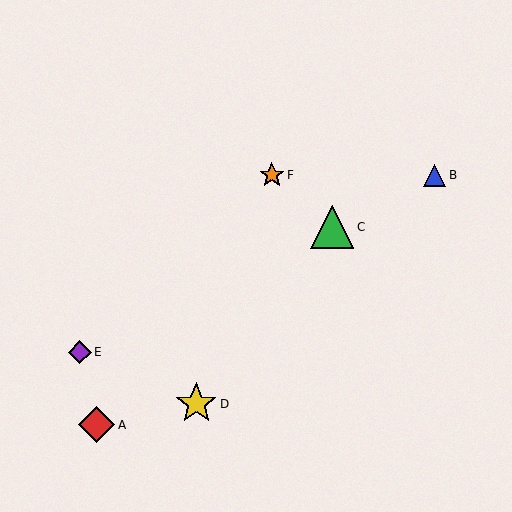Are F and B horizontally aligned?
Yes, both are at y≈175.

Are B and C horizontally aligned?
No, B is at y≈175 and C is at y≈227.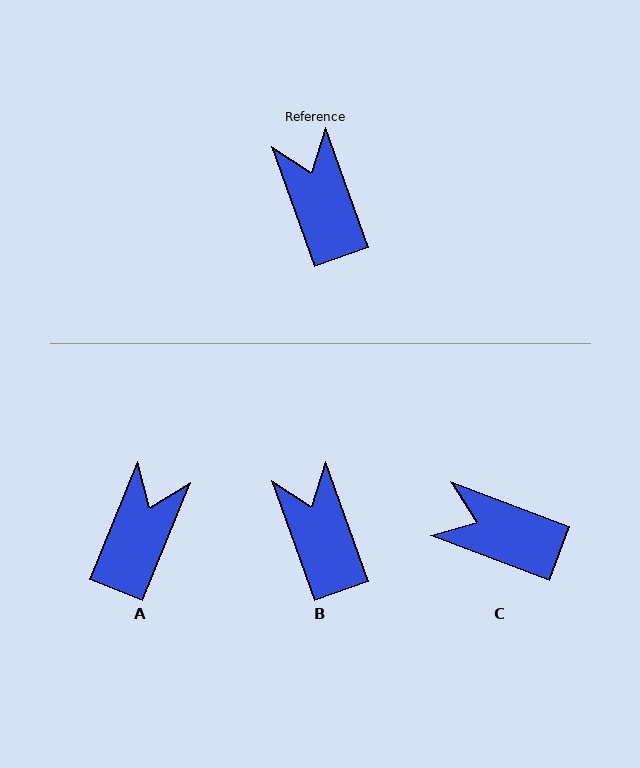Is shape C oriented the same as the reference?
No, it is off by about 50 degrees.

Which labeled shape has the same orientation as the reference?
B.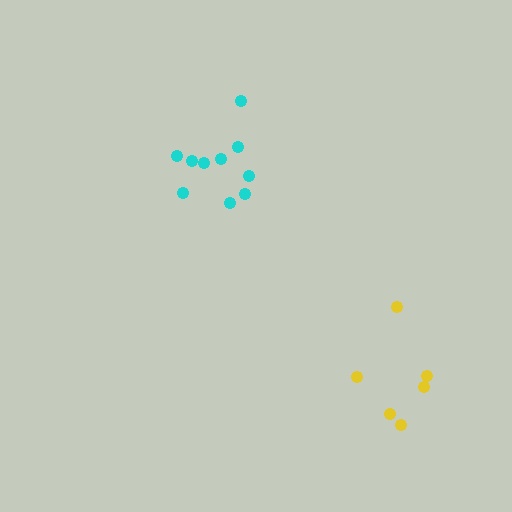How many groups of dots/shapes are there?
There are 2 groups.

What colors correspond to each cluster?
The clusters are colored: cyan, yellow.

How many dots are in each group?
Group 1: 10 dots, Group 2: 6 dots (16 total).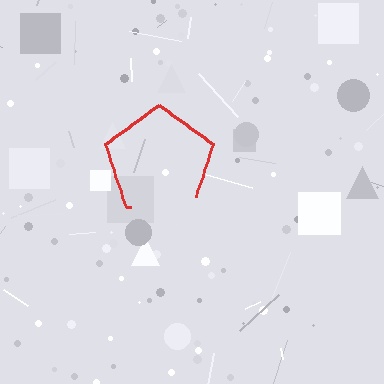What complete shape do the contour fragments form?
The contour fragments form a pentagon.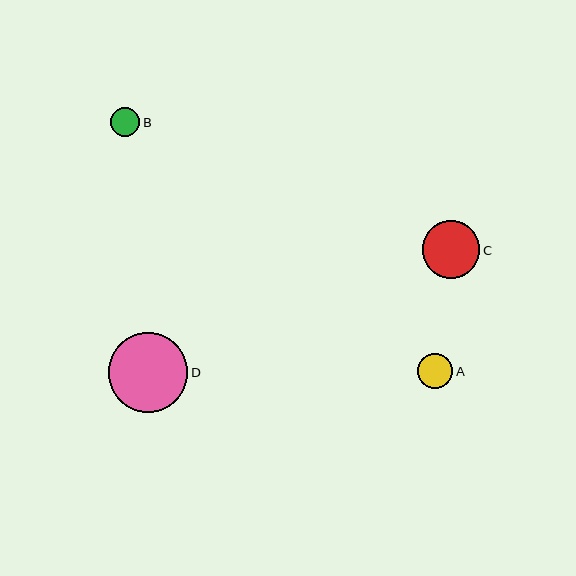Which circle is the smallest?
Circle B is the smallest with a size of approximately 29 pixels.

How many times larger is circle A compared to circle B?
Circle A is approximately 1.2 times the size of circle B.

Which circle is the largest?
Circle D is the largest with a size of approximately 79 pixels.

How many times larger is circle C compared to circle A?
Circle C is approximately 1.6 times the size of circle A.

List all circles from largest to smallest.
From largest to smallest: D, C, A, B.